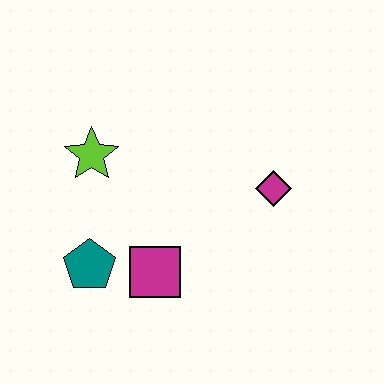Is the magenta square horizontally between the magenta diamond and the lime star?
Yes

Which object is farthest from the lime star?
The magenta diamond is farthest from the lime star.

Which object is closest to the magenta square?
The teal pentagon is closest to the magenta square.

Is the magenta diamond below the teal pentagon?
No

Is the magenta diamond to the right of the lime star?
Yes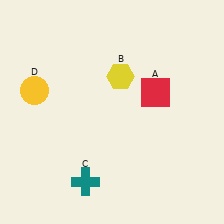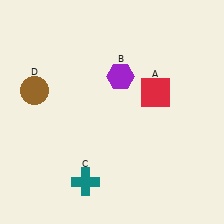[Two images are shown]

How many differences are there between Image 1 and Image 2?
There are 2 differences between the two images.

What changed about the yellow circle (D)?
In Image 1, D is yellow. In Image 2, it changed to brown.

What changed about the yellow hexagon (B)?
In Image 1, B is yellow. In Image 2, it changed to purple.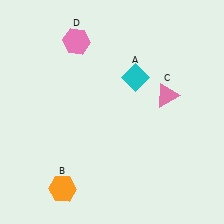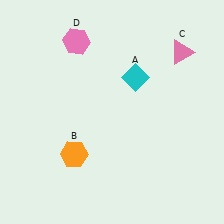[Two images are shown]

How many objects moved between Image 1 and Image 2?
2 objects moved between the two images.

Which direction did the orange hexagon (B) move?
The orange hexagon (B) moved up.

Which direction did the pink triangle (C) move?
The pink triangle (C) moved up.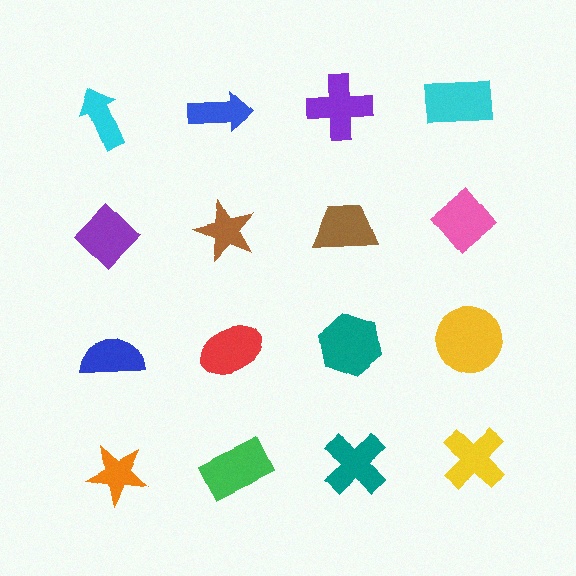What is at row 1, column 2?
A blue arrow.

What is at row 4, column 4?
A yellow cross.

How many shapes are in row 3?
4 shapes.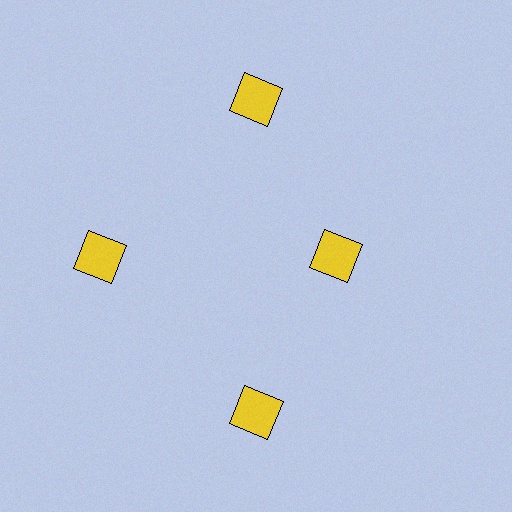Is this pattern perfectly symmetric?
No. The 4 yellow squares are arranged in a ring, but one element near the 3 o'clock position is pulled inward toward the center, breaking the 4-fold rotational symmetry.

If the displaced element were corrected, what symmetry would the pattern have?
It would have 4-fold rotational symmetry — the pattern would map onto itself every 90 degrees.